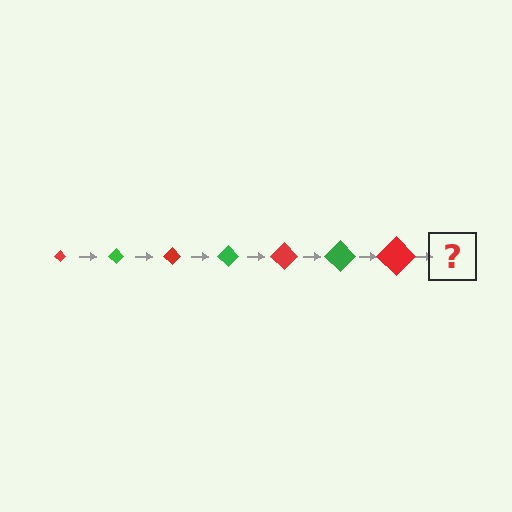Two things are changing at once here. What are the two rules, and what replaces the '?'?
The two rules are that the diamond grows larger each step and the color cycles through red and green. The '?' should be a green diamond, larger than the previous one.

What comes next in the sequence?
The next element should be a green diamond, larger than the previous one.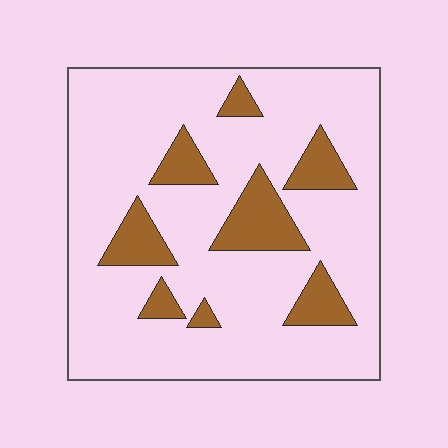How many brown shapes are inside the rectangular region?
8.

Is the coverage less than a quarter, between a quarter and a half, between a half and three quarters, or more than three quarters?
Less than a quarter.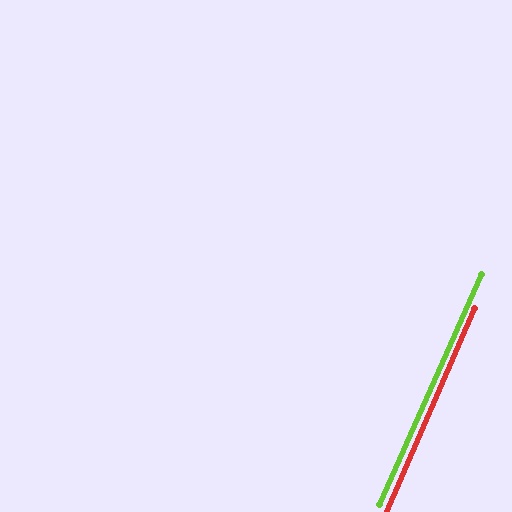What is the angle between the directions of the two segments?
Approximately 1 degree.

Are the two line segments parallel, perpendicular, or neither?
Parallel — their directions differ by only 0.5°.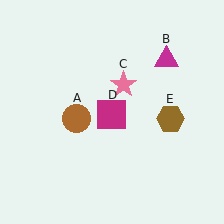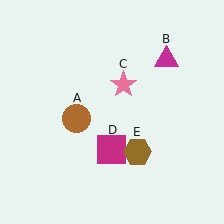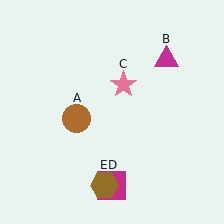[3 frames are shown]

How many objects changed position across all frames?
2 objects changed position: magenta square (object D), brown hexagon (object E).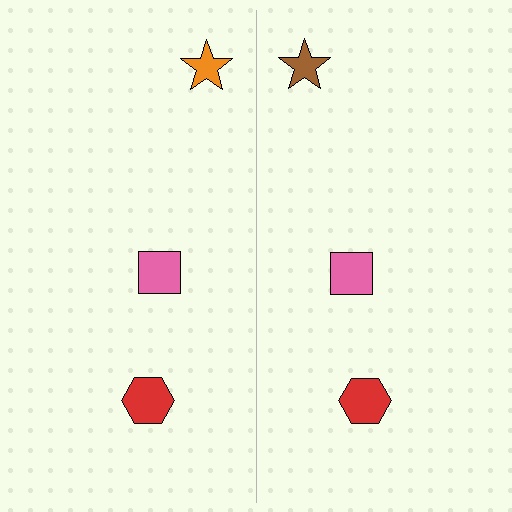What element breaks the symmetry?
The brown star on the right side breaks the symmetry — its mirror counterpart is orange.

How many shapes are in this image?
There are 6 shapes in this image.